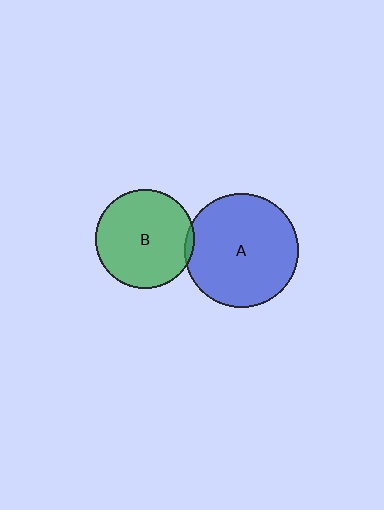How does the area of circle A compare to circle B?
Approximately 1.3 times.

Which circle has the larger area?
Circle A (blue).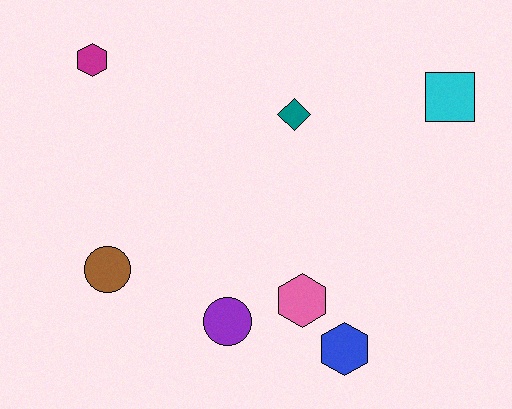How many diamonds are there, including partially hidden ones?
There is 1 diamond.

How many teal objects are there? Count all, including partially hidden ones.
There is 1 teal object.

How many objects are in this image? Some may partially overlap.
There are 7 objects.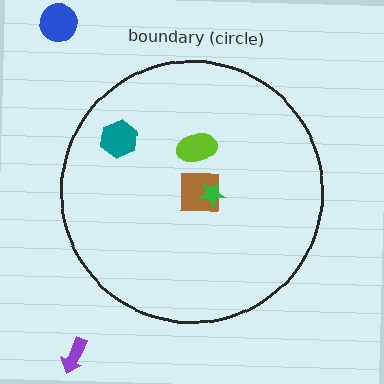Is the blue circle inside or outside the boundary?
Outside.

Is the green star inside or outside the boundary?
Inside.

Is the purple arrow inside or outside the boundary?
Outside.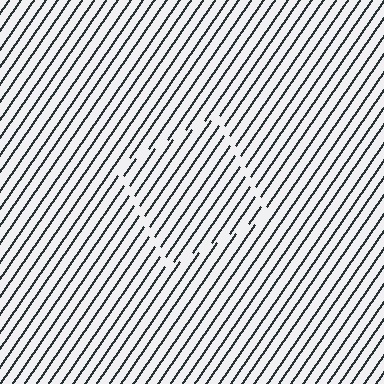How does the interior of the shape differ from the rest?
The interior of the shape contains the same grating, shifted by half a period — the contour is defined by the phase discontinuity where line-ends from the inner and outer gratings abut.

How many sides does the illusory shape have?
4 sides — the line-ends trace a square.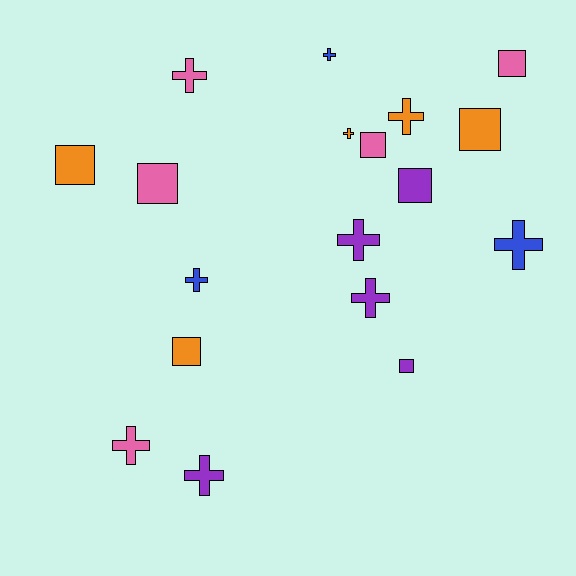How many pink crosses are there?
There are 2 pink crosses.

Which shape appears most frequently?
Cross, with 10 objects.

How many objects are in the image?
There are 18 objects.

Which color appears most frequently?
Orange, with 5 objects.